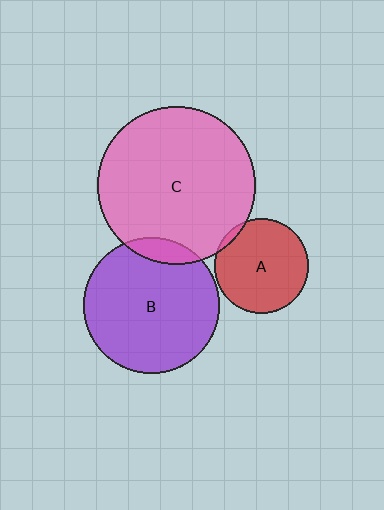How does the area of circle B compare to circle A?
Approximately 2.1 times.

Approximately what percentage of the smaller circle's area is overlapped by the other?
Approximately 10%.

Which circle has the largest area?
Circle C (pink).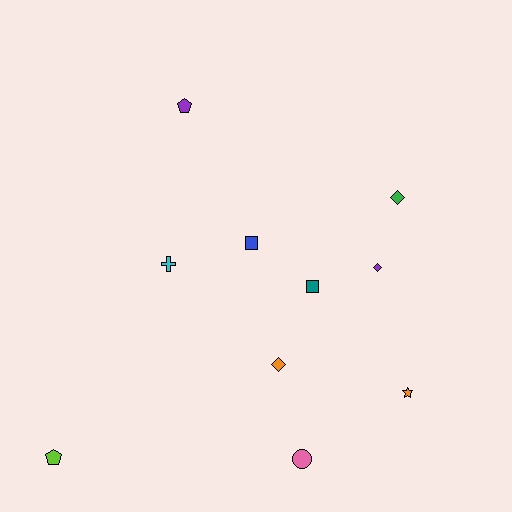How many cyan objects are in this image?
There is 1 cyan object.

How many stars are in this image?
There is 1 star.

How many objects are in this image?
There are 10 objects.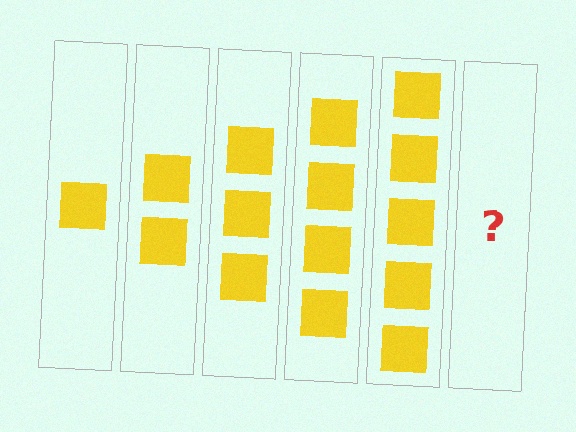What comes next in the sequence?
The next element should be 6 squares.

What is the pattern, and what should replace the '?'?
The pattern is that each step adds one more square. The '?' should be 6 squares.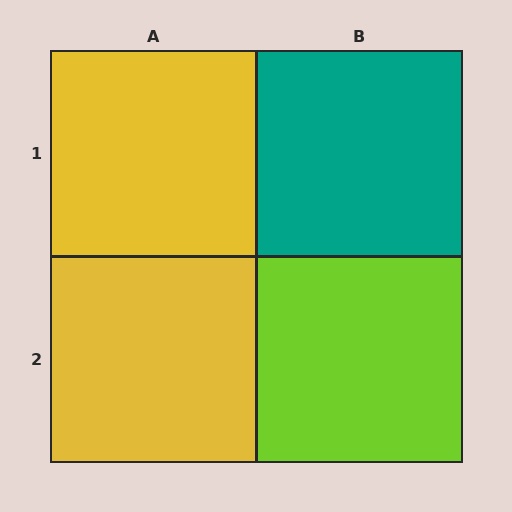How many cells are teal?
1 cell is teal.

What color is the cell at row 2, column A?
Yellow.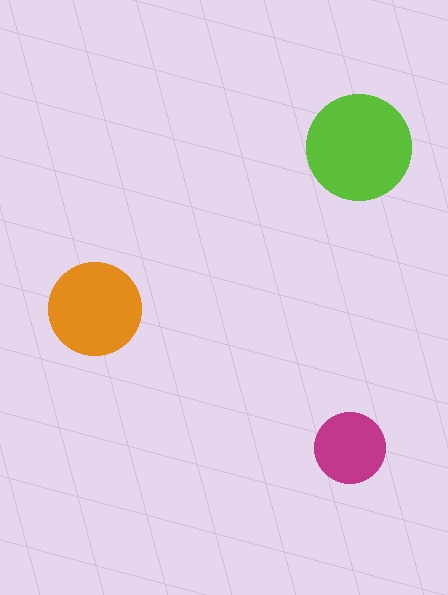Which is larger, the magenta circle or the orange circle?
The orange one.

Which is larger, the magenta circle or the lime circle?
The lime one.